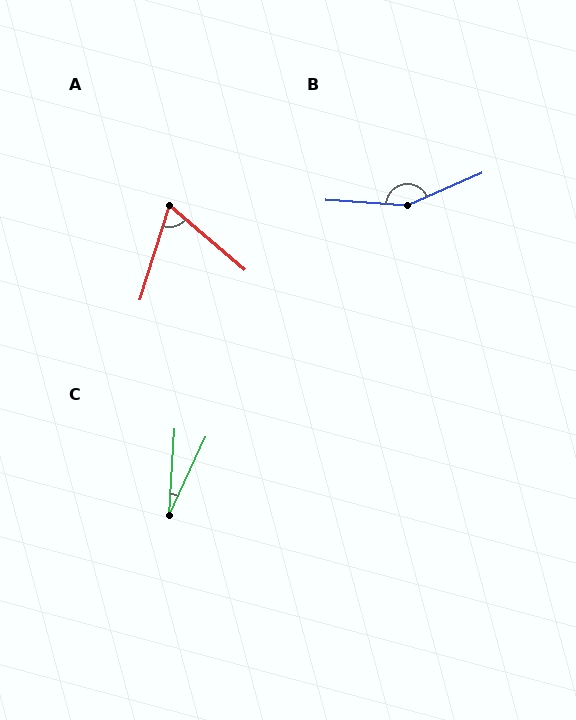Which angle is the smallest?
C, at approximately 21 degrees.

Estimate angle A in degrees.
Approximately 67 degrees.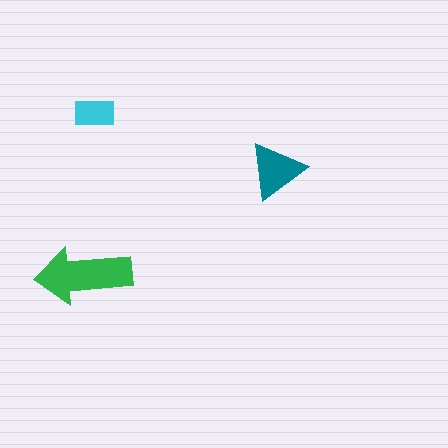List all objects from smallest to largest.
The cyan rectangle, the teal triangle, the green arrow.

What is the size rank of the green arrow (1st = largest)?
1st.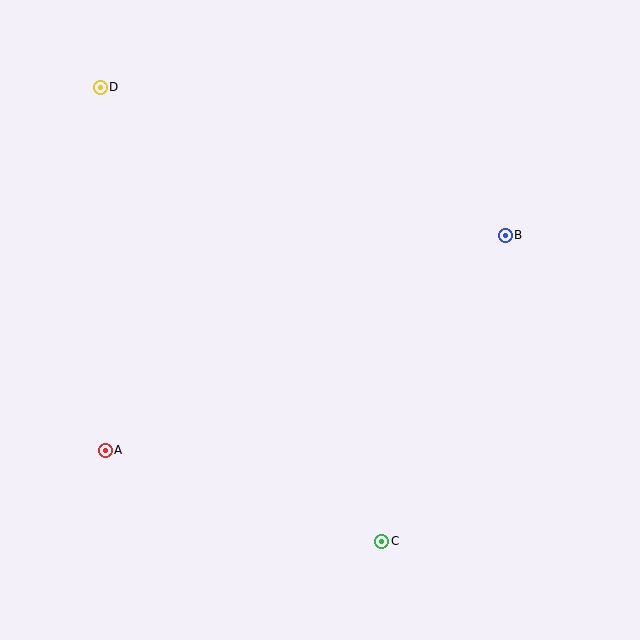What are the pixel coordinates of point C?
Point C is at (382, 541).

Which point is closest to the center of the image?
Point B at (505, 235) is closest to the center.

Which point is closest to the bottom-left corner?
Point A is closest to the bottom-left corner.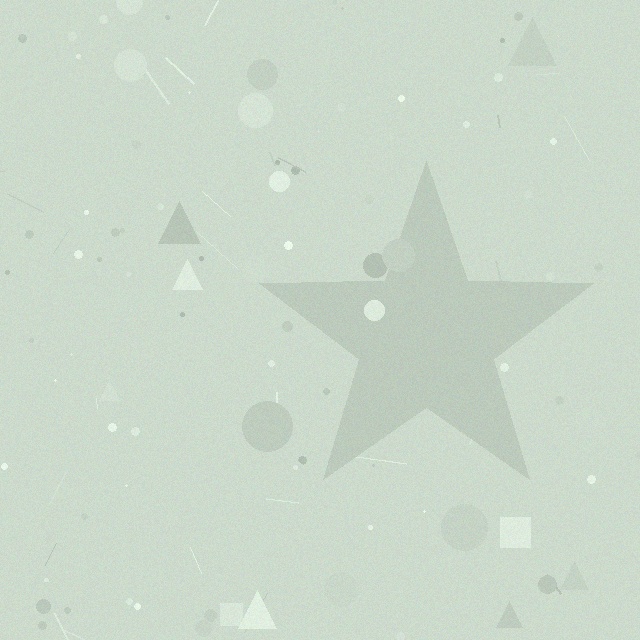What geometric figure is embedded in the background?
A star is embedded in the background.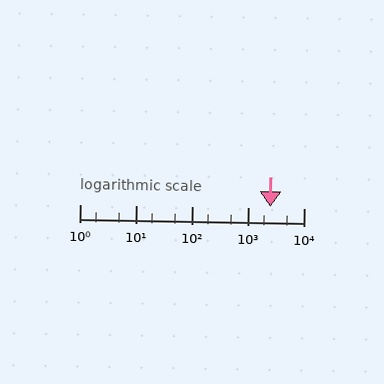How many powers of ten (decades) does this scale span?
The scale spans 4 decades, from 1 to 10000.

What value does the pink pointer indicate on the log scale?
The pointer indicates approximately 2500.